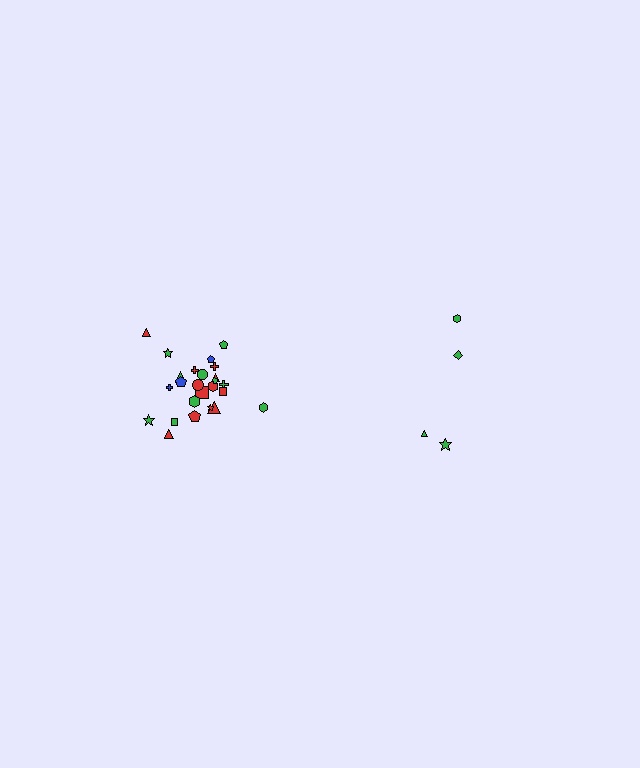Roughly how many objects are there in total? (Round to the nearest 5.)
Roughly 30 objects in total.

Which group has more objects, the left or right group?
The left group.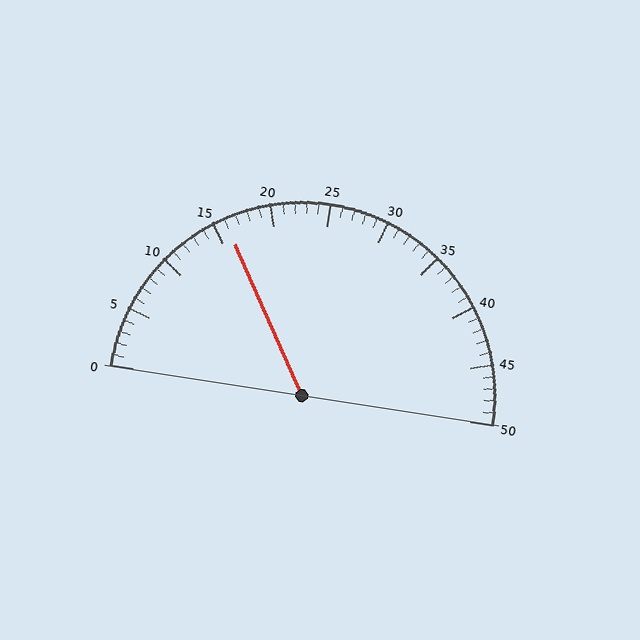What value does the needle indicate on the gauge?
The needle indicates approximately 16.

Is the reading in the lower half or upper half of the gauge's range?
The reading is in the lower half of the range (0 to 50).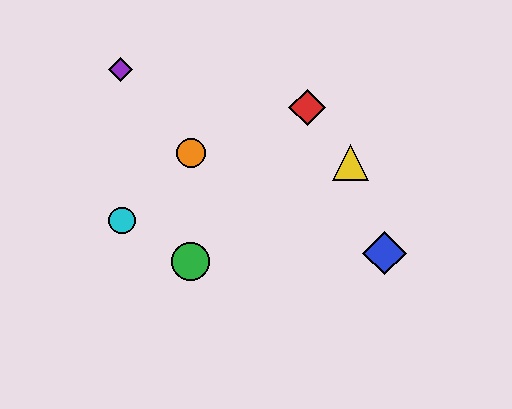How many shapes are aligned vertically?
2 shapes (the green circle, the orange circle) are aligned vertically.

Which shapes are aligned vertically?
The green circle, the orange circle are aligned vertically.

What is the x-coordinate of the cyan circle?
The cyan circle is at x≈122.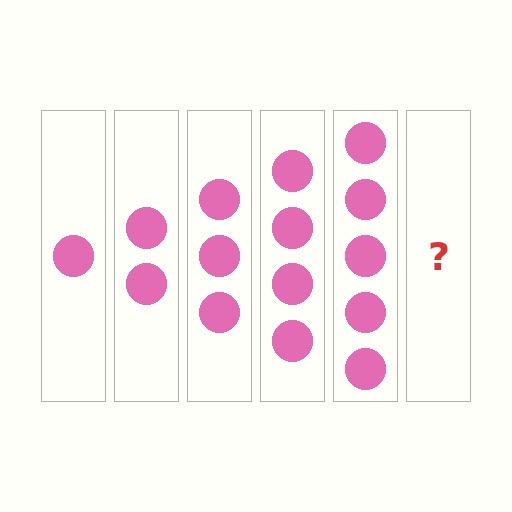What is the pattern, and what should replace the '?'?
The pattern is that each step adds one more circle. The '?' should be 6 circles.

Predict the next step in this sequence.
The next step is 6 circles.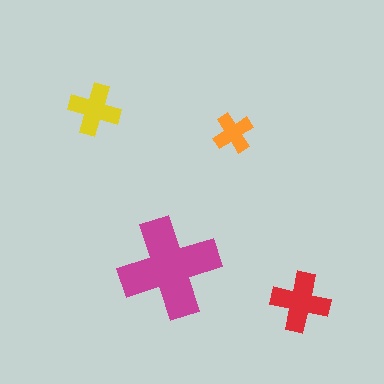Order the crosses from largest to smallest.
the magenta one, the red one, the yellow one, the orange one.